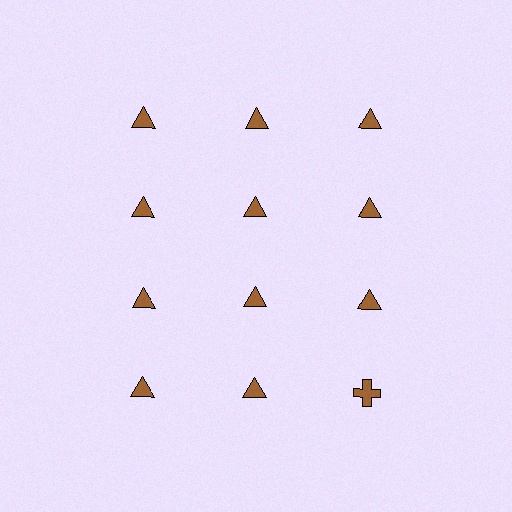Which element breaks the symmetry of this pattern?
The brown cross in the fourth row, center column breaks the symmetry. All other shapes are brown triangles.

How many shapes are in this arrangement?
There are 12 shapes arranged in a grid pattern.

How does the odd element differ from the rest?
It has a different shape: cross instead of triangle.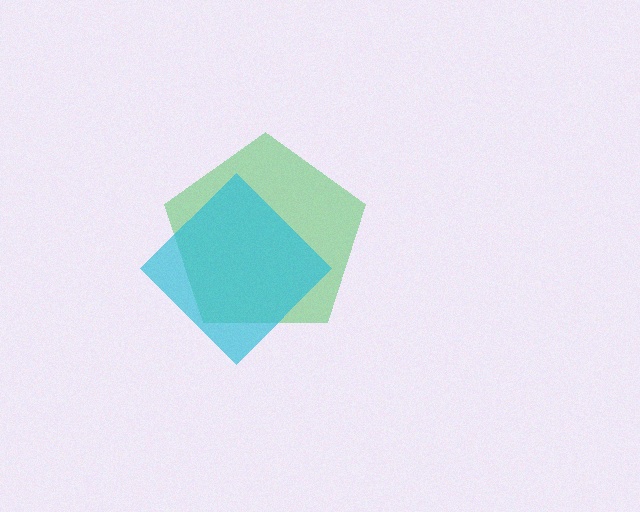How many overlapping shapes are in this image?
There are 2 overlapping shapes in the image.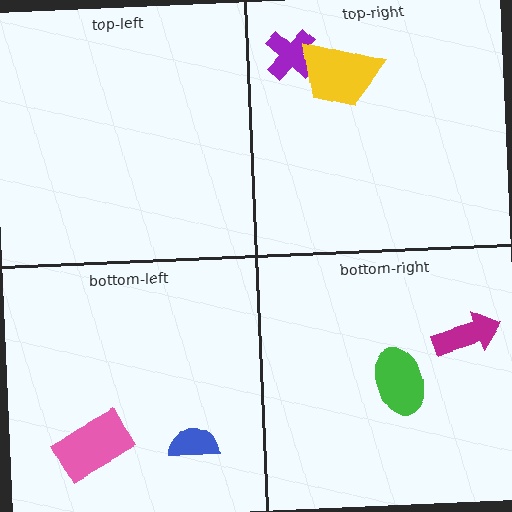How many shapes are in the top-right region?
2.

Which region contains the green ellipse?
The bottom-right region.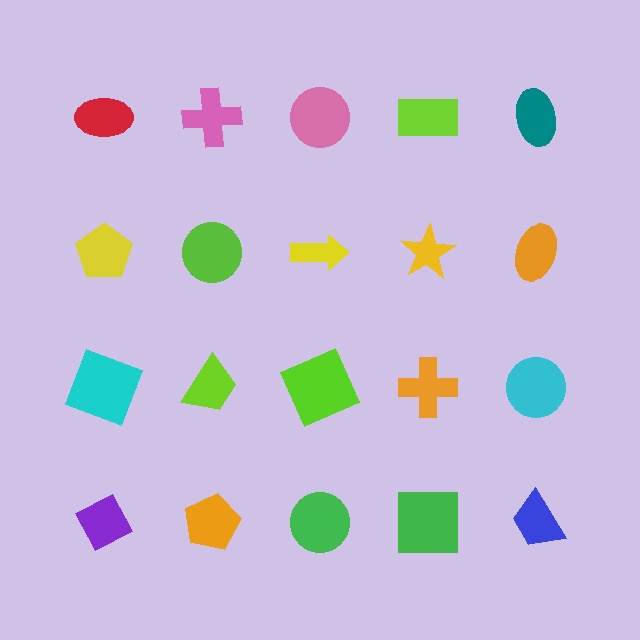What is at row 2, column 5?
An orange ellipse.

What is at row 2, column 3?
A yellow arrow.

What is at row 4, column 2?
An orange pentagon.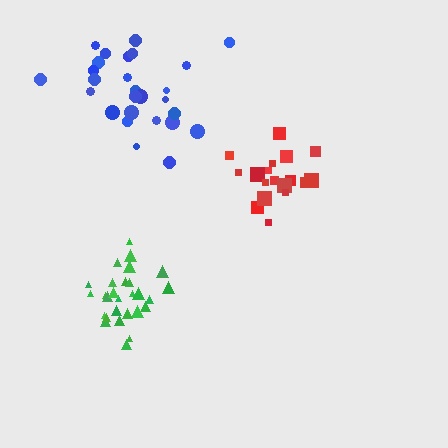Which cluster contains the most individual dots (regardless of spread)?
Green (28).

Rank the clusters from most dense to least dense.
green, red, blue.